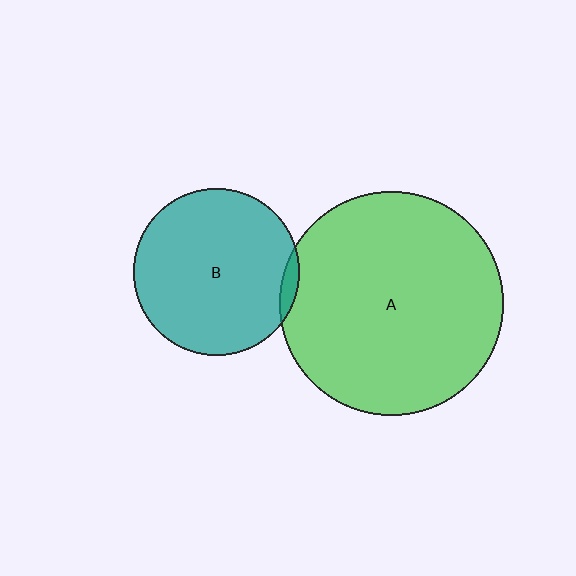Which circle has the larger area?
Circle A (green).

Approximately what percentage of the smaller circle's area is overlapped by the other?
Approximately 5%.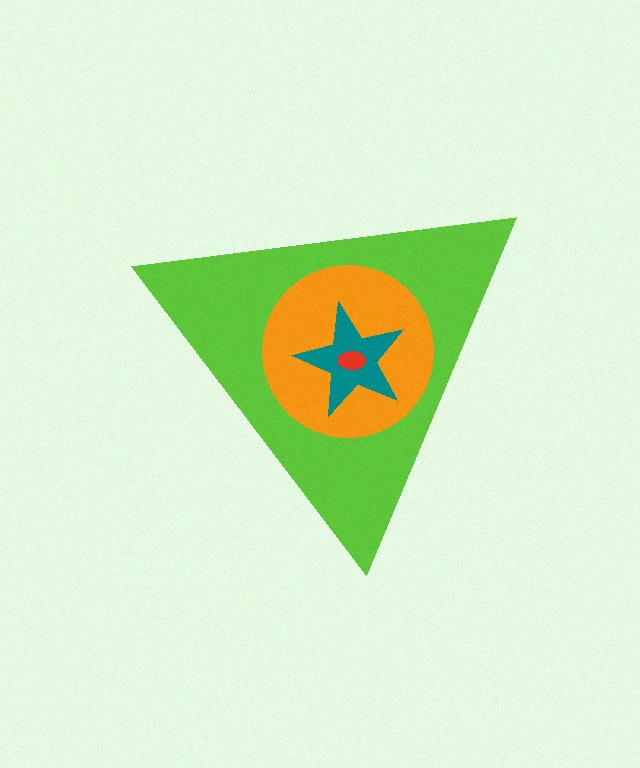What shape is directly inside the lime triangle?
The orange circle.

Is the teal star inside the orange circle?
Yes.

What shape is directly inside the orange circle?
The teal star.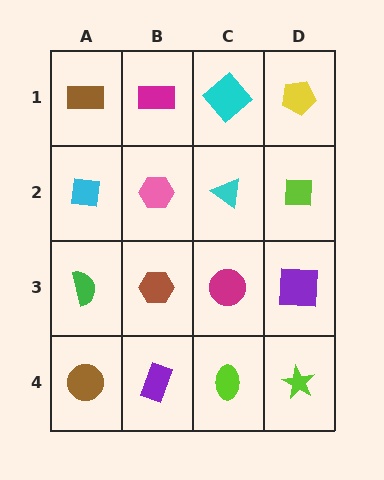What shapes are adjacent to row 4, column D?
A purple square (row 3, column D), a lime ellipse (row 4, column C).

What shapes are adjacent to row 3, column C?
A cyan triangle (row 2, column C), a lime ellipse (row 4, column C), a brown hexagon (row 3, column B), a purple square (row 3, column D).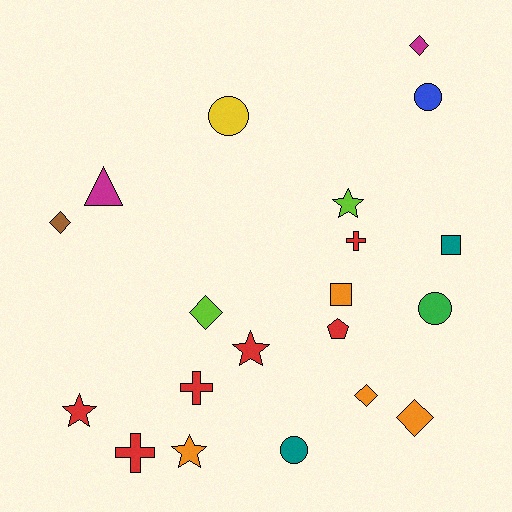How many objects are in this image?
There are 20 objects.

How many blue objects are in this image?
There is 1 blue object.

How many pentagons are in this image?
There is 1 pentagon.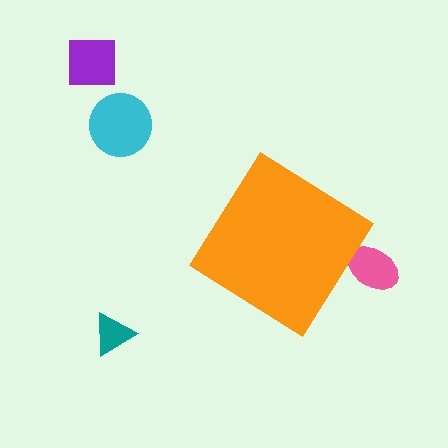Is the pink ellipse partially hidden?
Yes, the pink ellipse is partially hidden behind the orange diamond.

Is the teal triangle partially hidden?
No, the teal triangle is fully visible.